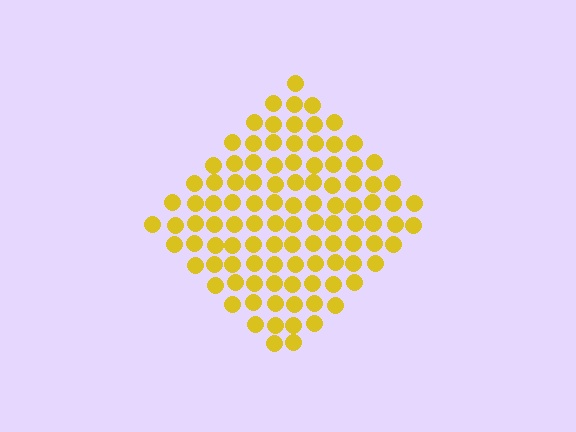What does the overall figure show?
The overall figure shows a diamond.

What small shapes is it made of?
It is made of small circles.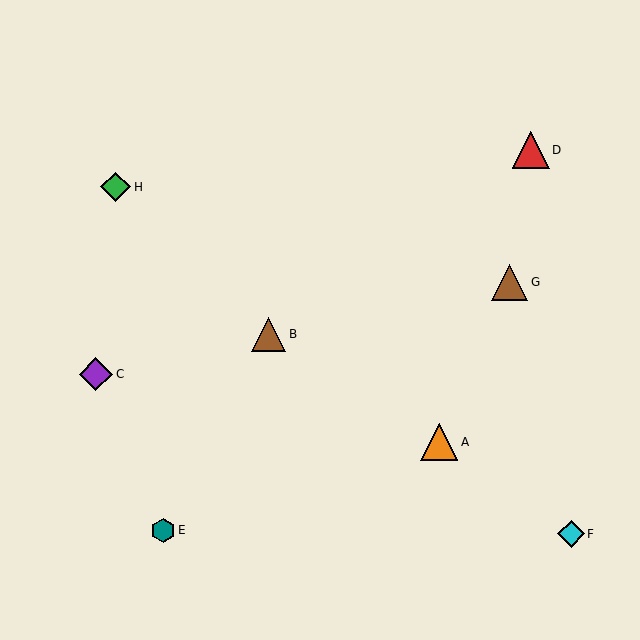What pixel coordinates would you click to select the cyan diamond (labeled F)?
Click at (571, 534) to select the cyan diamond F.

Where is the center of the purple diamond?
The center of the purple diamond is at (96, 374).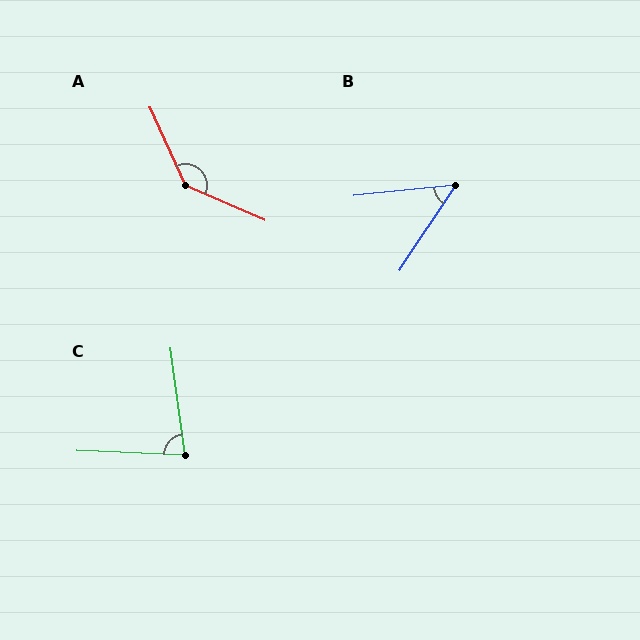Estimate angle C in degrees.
Approximately 80 degrees.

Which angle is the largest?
A, at approximately 137 degrees.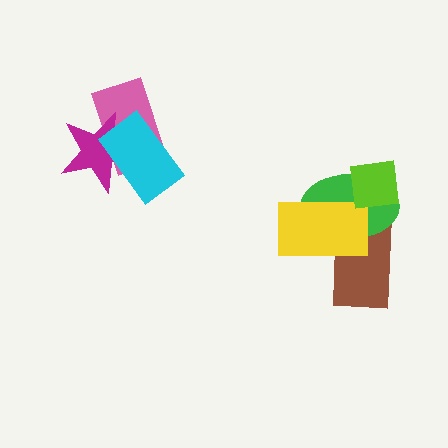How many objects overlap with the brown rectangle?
2 objects overlap with the brown rectangle.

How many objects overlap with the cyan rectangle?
2 objects overlap with the cyan rectangle.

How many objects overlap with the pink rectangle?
2 objects overlap with the pink rectangle.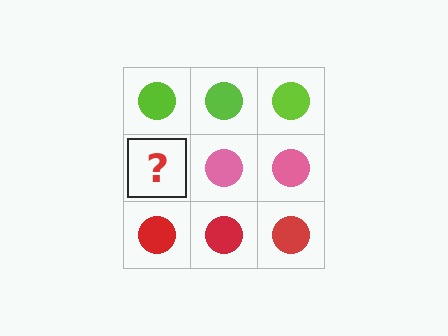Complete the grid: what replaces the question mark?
The question mark should be replaced with a pink circle.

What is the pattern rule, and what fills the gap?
The rule is that each row has a consistent color. The gap should be filled with a pink circle.